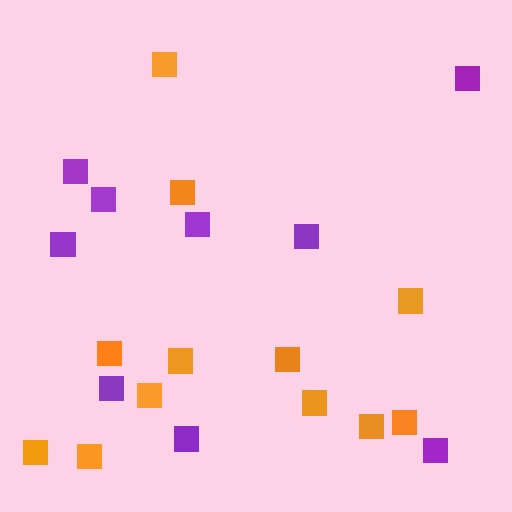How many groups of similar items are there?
There are 2 groups: one group of purple squares (9) and one group of orange squares (12).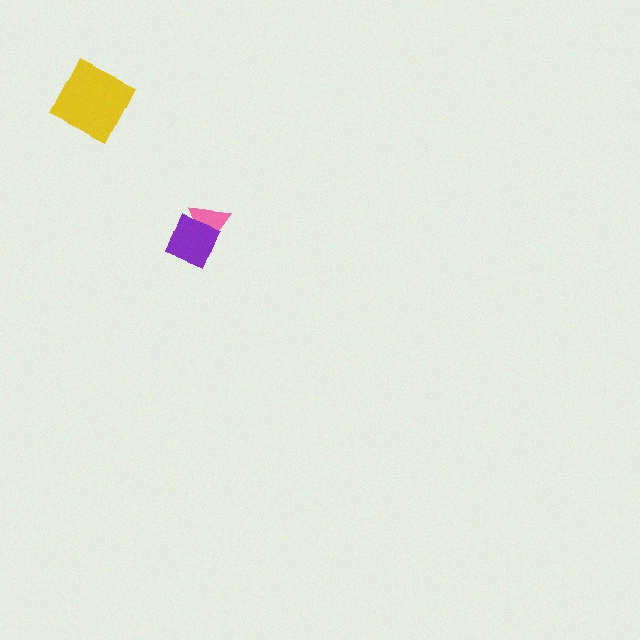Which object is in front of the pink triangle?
The purple diamond is in front of the pink triangle.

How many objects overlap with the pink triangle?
1 object overlaps with the pink triangle.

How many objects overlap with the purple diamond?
1 object overlaps with the purple diamond.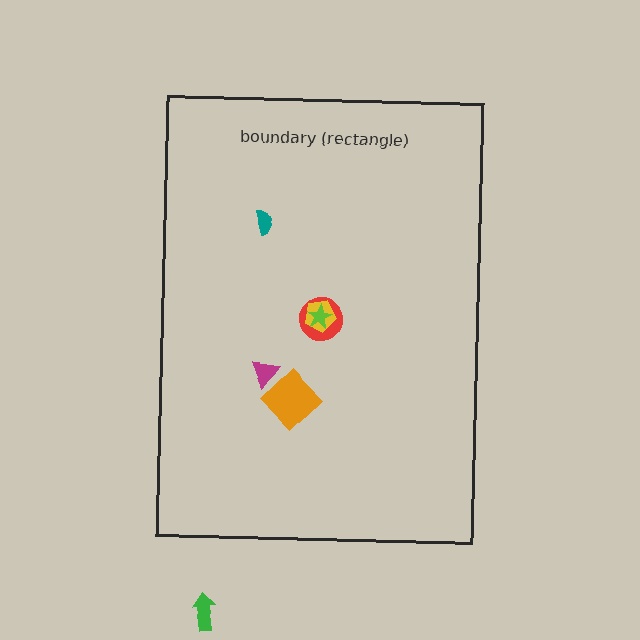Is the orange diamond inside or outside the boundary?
Inside.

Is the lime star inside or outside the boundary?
Inside.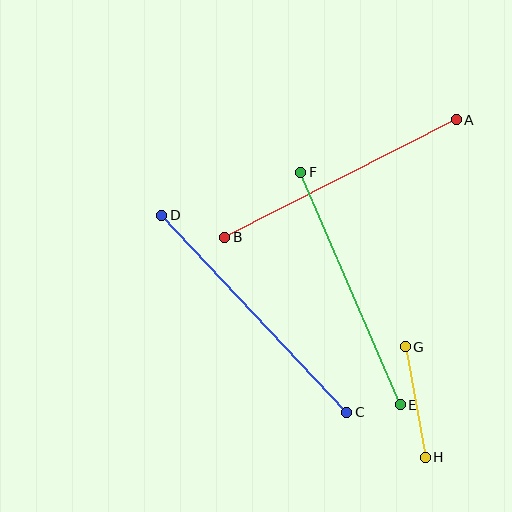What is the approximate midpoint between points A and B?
The midpoint is at approximately (341, 178) pixels.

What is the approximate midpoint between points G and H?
The midpoint is at approximately (415, 402) pixels.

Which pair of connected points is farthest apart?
Points C and D are farthest apart.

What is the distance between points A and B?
The distance is approximately 259 pixels.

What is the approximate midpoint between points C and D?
The midpoint is at approximately (254, 314) pixels.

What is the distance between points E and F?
The distance is approximately 253 pixels.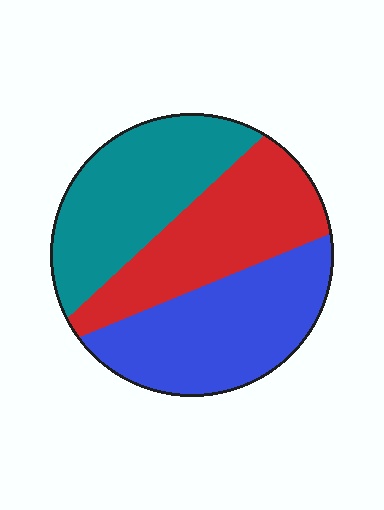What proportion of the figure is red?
Red covers around 30% of the figure.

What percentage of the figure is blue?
Blue covers roughly 35% of the figure.